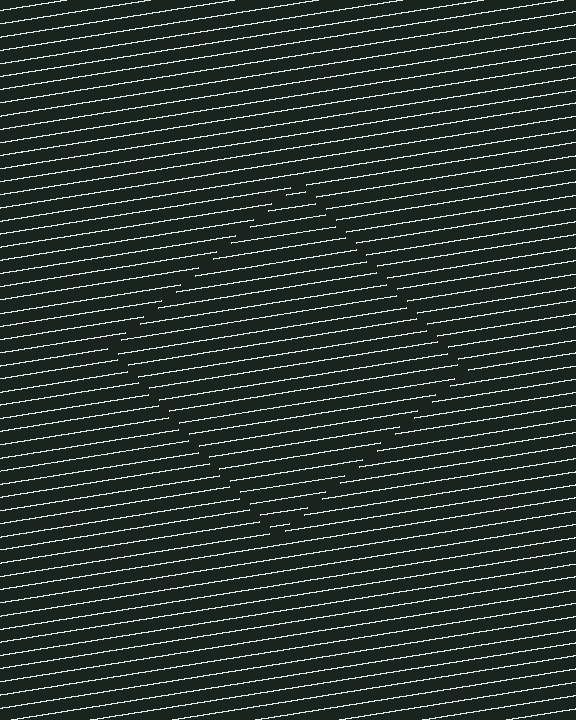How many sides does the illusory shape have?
4 sides — the line-ends trace a square.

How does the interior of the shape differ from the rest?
The interior of the shape contains the same grating, shifted by half a period — the contour is defined by the phase discontinuity where line-ends from the inner and outer gratings abut.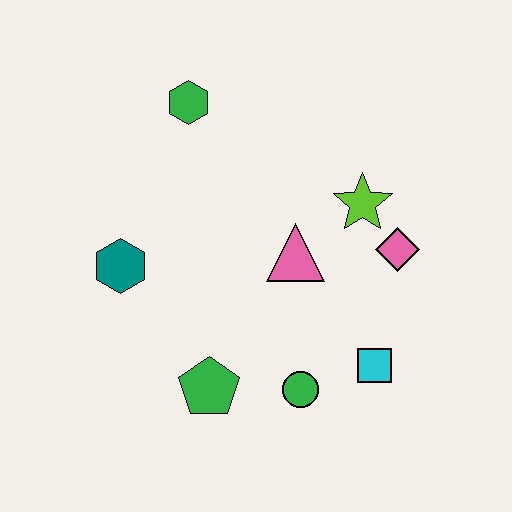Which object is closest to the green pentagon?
The green circle is closest to the green pentagon.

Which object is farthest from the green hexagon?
The cyan square is farthest from the green hexagon.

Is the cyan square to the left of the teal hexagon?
No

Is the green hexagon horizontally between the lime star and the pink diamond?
No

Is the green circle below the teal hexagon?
Yes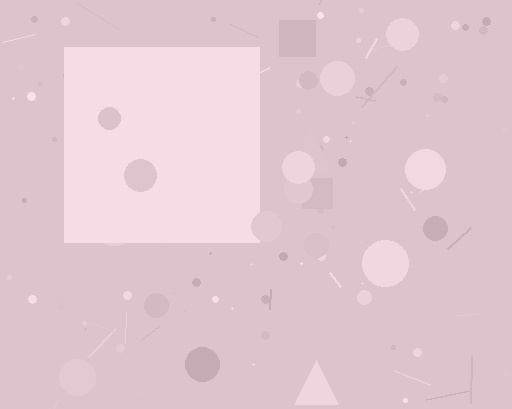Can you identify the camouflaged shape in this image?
The camouflaged shape is a square.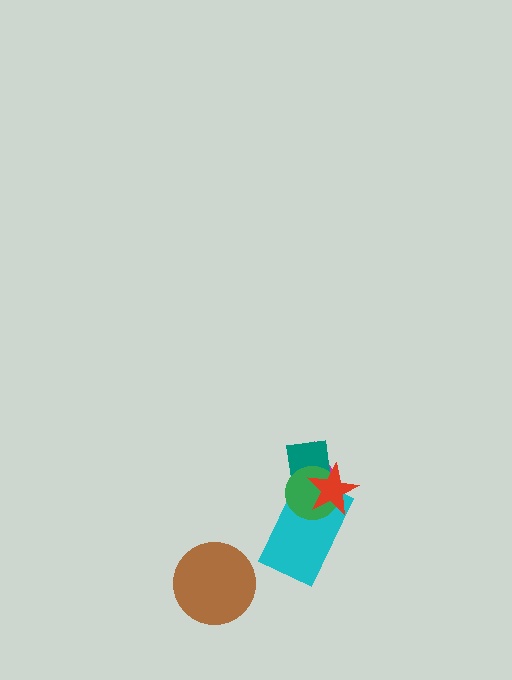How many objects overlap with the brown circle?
0 objects overlap with the brown circle.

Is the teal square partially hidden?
Yes, it is partially covered by another shape.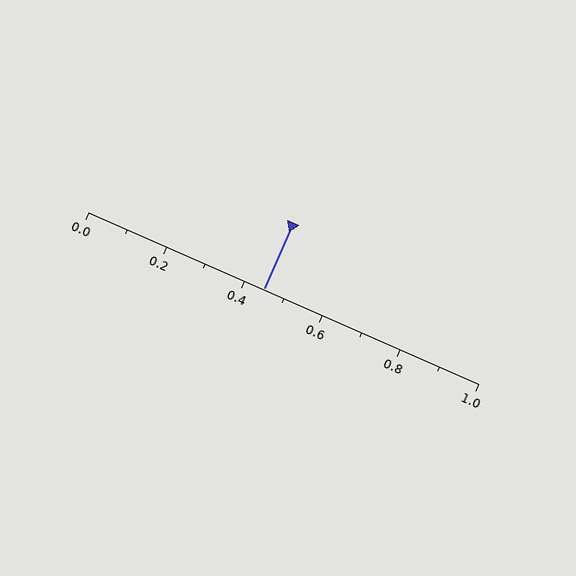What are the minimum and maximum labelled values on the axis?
The axis runs from 0.0 to 1.0.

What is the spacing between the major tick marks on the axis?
The major ticks are spaced 0.2 apart.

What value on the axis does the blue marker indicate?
The marker indicates approximately 0.45.